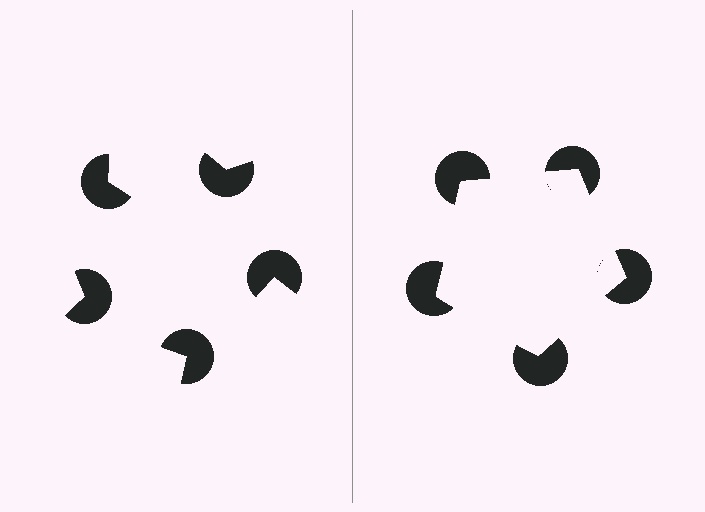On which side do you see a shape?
An illusory pentagon appears on the right side. On the left side the wedge cuts are rotated, so no coherent shape forms.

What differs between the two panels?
The pac-man discs are positioned identically on both sides; only the wedge orientations differ. On the right they align to a pentagon; on the left they are misaligned.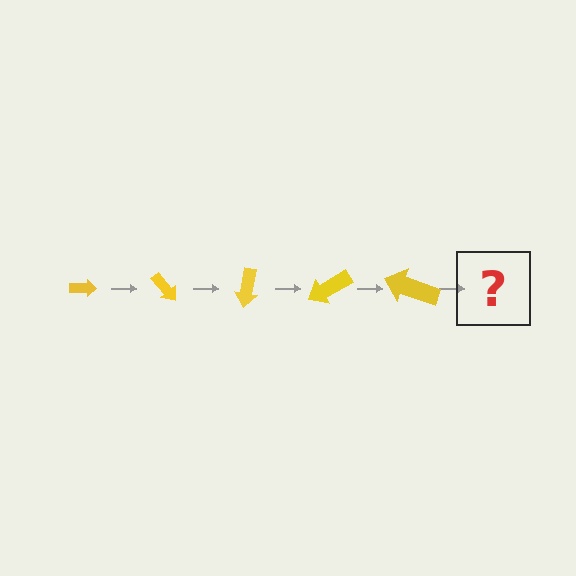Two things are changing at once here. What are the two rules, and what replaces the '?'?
The two rules are that the arrow grows larger each step and it rotates 50 degrees each step. The '?' should be an arrow, larger than the previous one and rotated 250 degrees from the start.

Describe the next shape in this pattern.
It should be an arrow, larger than the previous one and rotated 250 degrees from the start.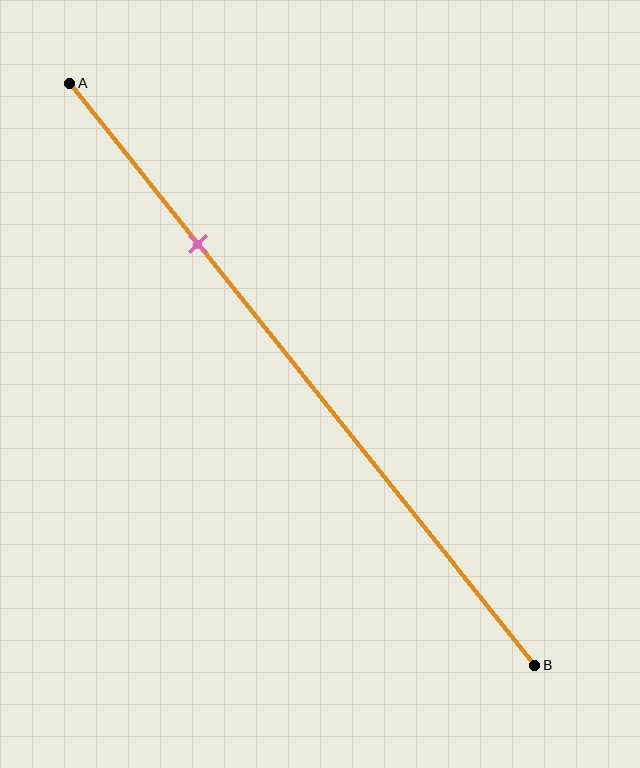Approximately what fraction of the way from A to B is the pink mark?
The pink mark is approximately 30% of the way from A to B.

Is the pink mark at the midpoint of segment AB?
No, the mark is at about 30% from A, not at the 50% midpoint.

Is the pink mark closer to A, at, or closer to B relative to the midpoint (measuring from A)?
The pink mark is closer to point A than the midpoint of segment AB.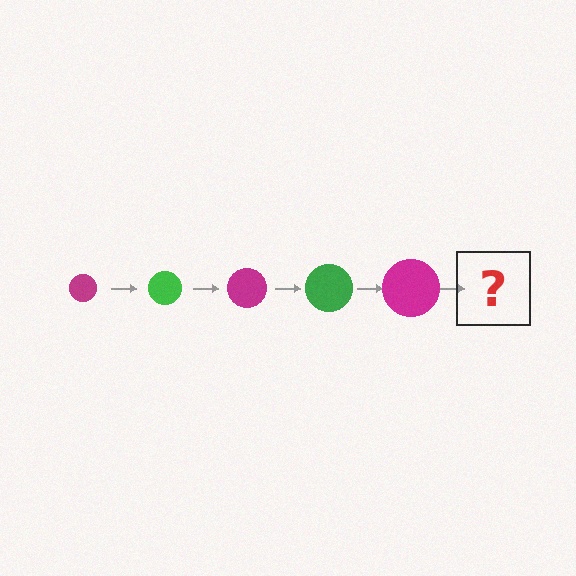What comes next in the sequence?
The next element should be a green circle, larger than the previous one.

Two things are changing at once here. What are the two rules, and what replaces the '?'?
The two rules are that the circle grows larger each step and the color cycles through magenta and green. The '?' should be a green circle, larger than the previous one.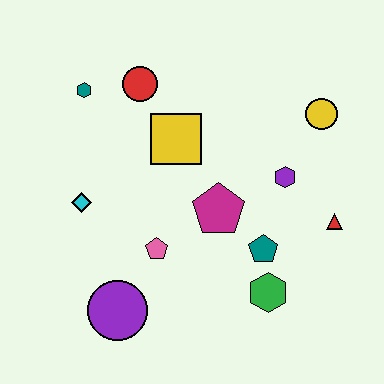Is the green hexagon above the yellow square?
No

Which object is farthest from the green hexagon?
The teal hexagon is farthest from the green hexagon.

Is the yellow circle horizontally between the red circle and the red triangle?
Yes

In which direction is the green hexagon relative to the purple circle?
The green hexagon is to the right of the purple circle.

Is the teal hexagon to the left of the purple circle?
Yes